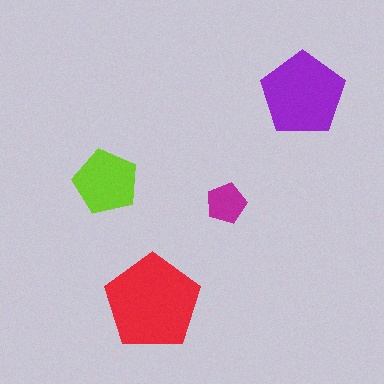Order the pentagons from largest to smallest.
the red one, the purple one, the lime one, the magenta one.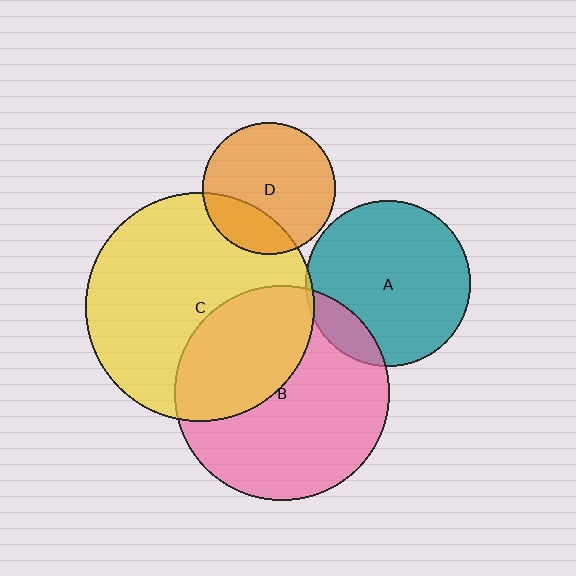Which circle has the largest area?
Circle C (yellow).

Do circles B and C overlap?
Yes.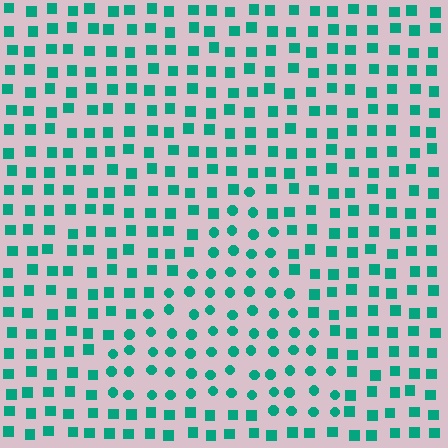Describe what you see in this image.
The image is filled with small teal elements arranged in a uniform grid. A triangle-shaped region contains circles, while the surrounding area contains squares. The boundary is defined purely by the change in element shape.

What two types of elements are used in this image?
The image uses circles inside the triangle region and squares outside it.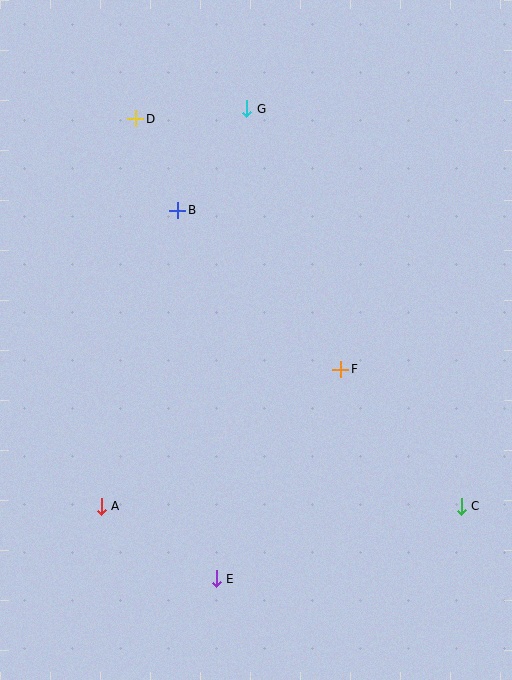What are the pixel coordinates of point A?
Point A is at (101, 506).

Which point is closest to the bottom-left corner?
Point A is closest to the bottom-left corner.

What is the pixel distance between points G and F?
The distance between G and F is 277 pixels.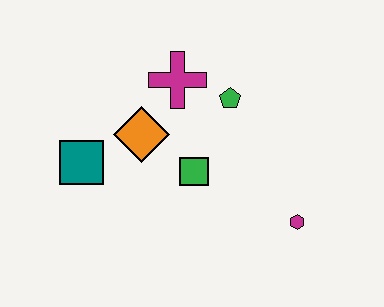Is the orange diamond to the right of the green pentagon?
No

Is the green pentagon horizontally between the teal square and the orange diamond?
No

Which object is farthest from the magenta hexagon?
The teal square is farthest from the magenta hexagon.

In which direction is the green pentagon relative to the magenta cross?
The green pentagon is to the right of the magenta cross.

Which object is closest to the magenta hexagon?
The green square is closest to the magenta hexagon.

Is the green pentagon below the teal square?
No